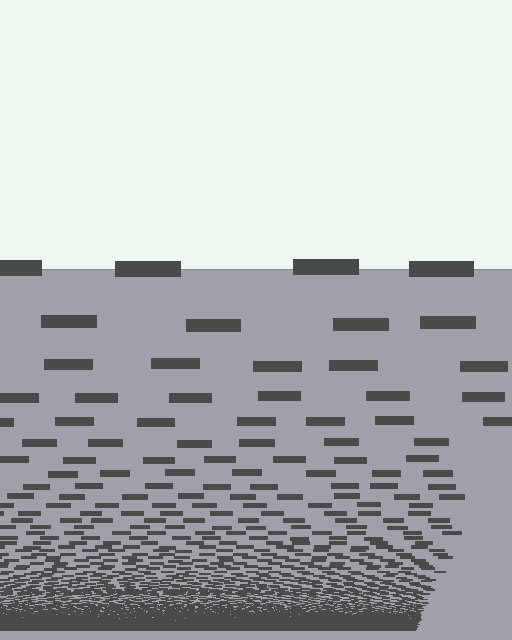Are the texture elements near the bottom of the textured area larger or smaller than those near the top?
Smaller. The gradient is inverted — elements near the bottom are smaller and denser.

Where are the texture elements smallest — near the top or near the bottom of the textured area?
Near the bottom.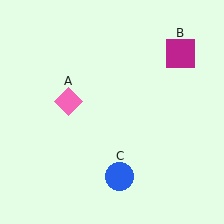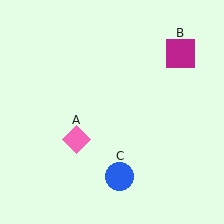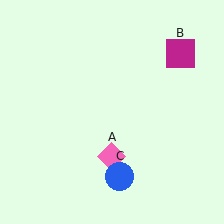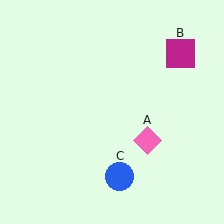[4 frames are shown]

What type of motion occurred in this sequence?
The pink diamond (object A) rotated counterclockwise around the center of the scene.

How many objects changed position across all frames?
1 object changed position: pink diamond (object A).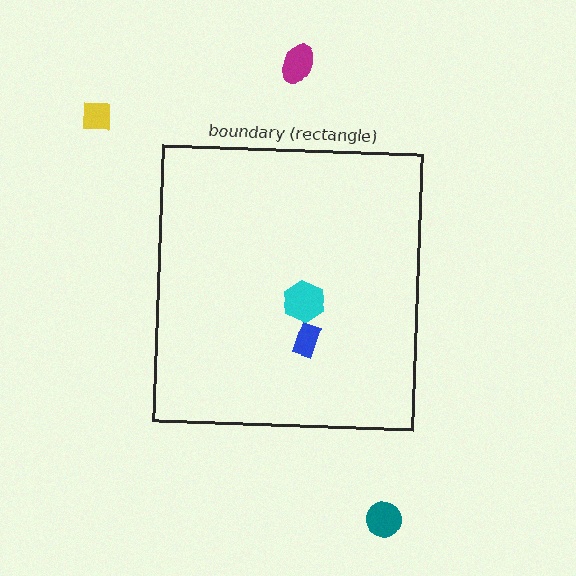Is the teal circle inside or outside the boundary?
Outside.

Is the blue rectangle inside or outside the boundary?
Inside.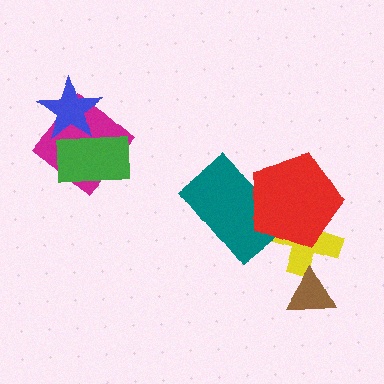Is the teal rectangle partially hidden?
Yes, it is partially covered by another shape.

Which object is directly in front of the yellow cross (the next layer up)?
The brown triangle is directly in front of the yellow cross.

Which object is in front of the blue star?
The green rectangle is in front of the blue star.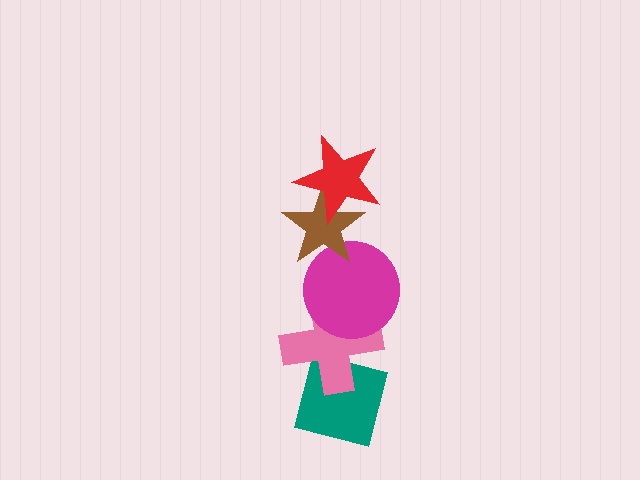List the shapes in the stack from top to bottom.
From top to bottom: the red star, the brown star, the magenta circle, the pink cross, the teal square.